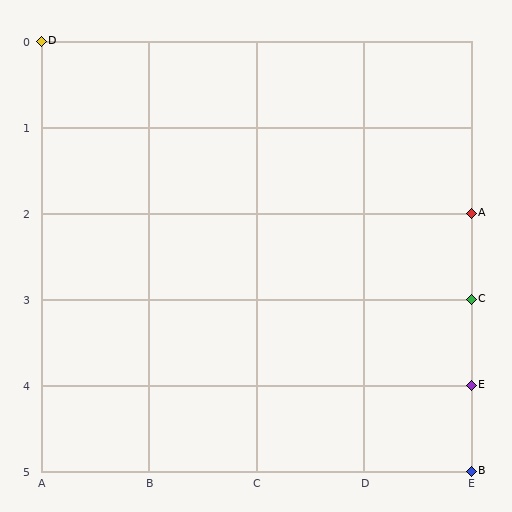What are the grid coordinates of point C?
Point C is at grid coordinates (E, 3).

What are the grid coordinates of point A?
Point A is at grid coordinates (E, 2).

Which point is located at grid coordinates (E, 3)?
Point C is at (E, 3).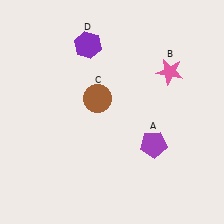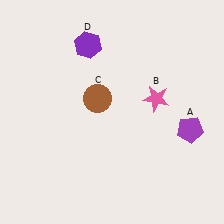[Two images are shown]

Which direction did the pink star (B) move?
The pink star (B) moved down.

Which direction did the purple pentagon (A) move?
The purple pentagon (A) moved right.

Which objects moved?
The objects that moved are: the purple pentagon (A), the pink star (B).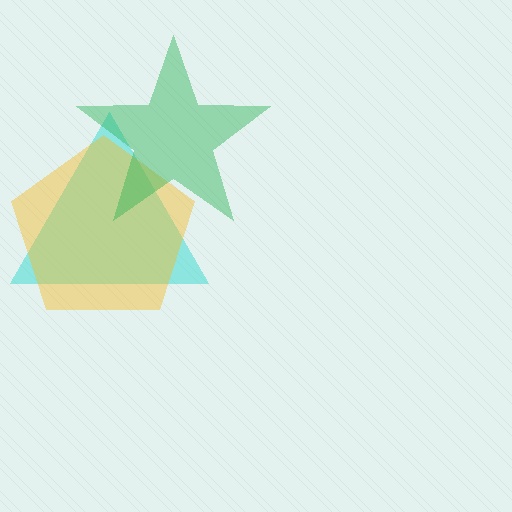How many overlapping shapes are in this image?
There are 3 overlapping shapes in the image.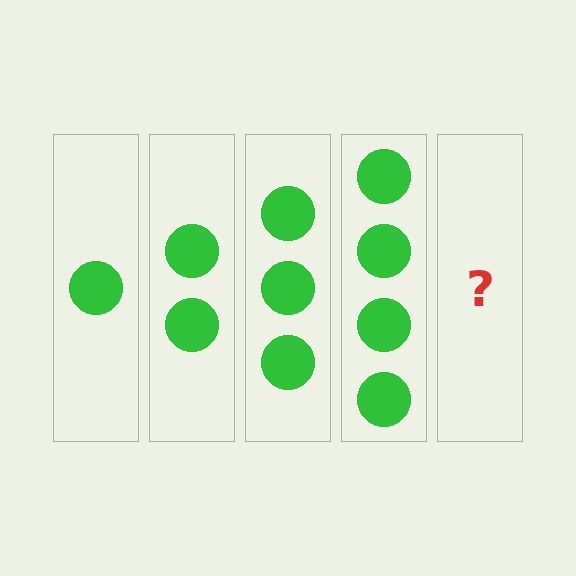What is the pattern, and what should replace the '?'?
The pattern is that each step adds one more circle. The '?' should be 5 circles.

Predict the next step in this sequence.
The next step is 5 circles.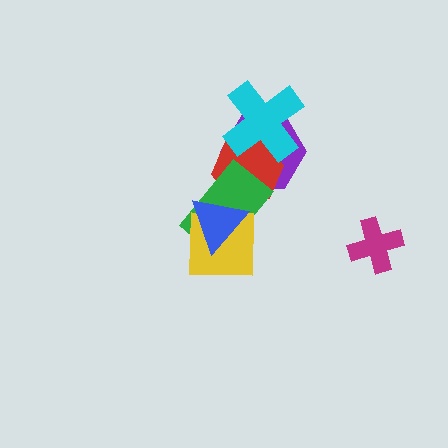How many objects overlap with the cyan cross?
2 objects overlap with the cyan cross.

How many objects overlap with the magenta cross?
0 objects overlap with the magenta cross.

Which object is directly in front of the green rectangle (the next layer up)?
The yellow square is directly in front of the green rectangle.